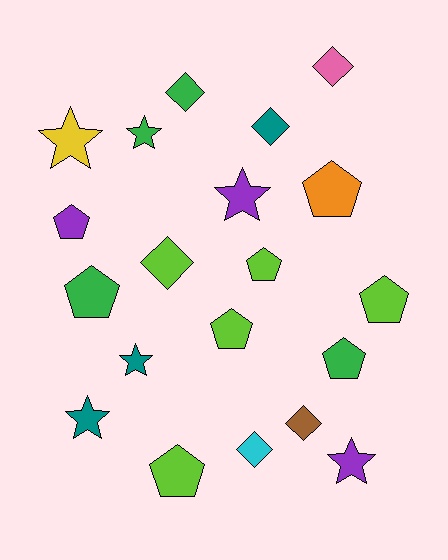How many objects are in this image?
There are 20 objects.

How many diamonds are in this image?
There are 6 diamonds.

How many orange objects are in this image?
There is 1 orange object.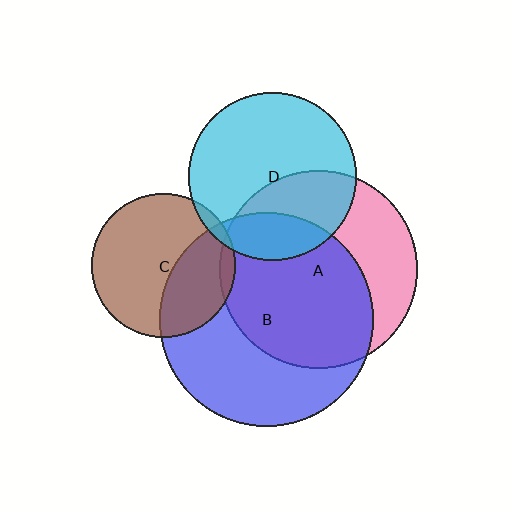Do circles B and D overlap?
Yes.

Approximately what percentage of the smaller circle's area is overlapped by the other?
Approximately 20%.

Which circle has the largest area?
Circle B (blue).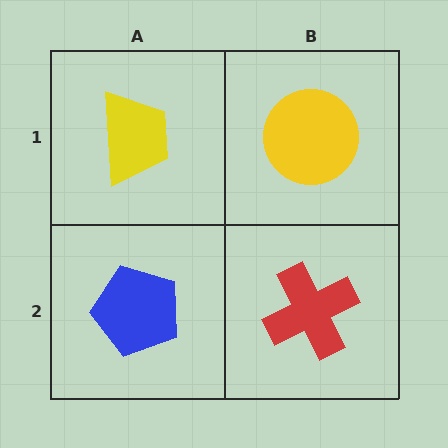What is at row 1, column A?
A yellow trapezoid.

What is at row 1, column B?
A yellow circle.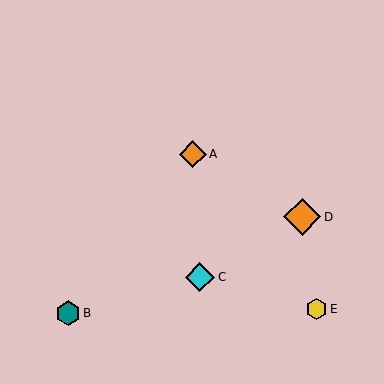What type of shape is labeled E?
Shape E is a yellow hexagon.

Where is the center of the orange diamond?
The center of the orange diamond is at (193, 154).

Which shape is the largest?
The orange diamond (labeled D) is the largest.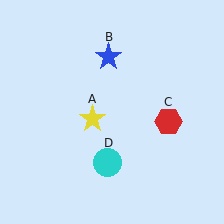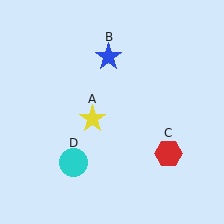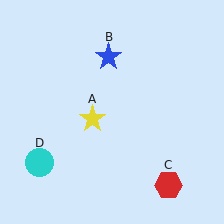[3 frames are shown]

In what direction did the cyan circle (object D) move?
The cyan circle (object D) moved left.